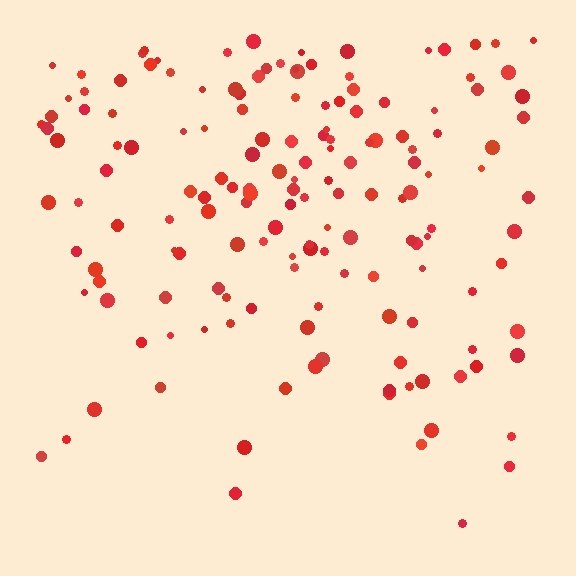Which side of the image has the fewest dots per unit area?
The bottom.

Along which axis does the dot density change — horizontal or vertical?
Vertical.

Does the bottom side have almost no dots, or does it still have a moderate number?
Still a moderate number, just noticeably fewer than the top.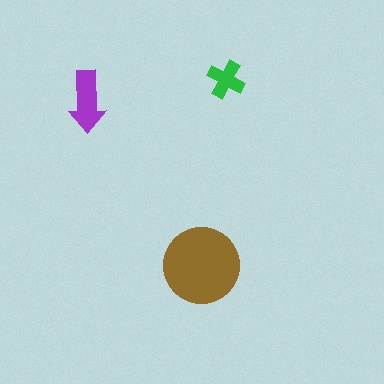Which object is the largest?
The brown circle.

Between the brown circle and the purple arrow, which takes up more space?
The brown circle.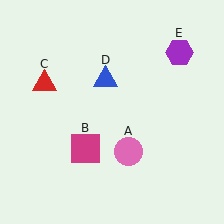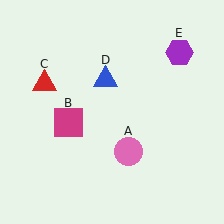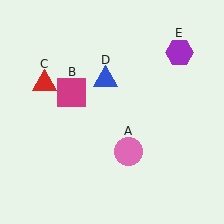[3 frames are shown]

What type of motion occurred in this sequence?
The magenta square (object B) rotated clockwise around the center of the scene.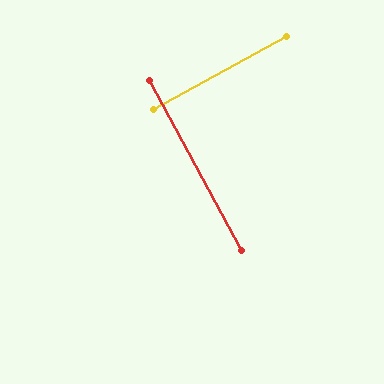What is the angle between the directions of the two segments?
Approximately 90 degrees.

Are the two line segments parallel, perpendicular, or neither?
Perpendicular — they meet at approximately 90°.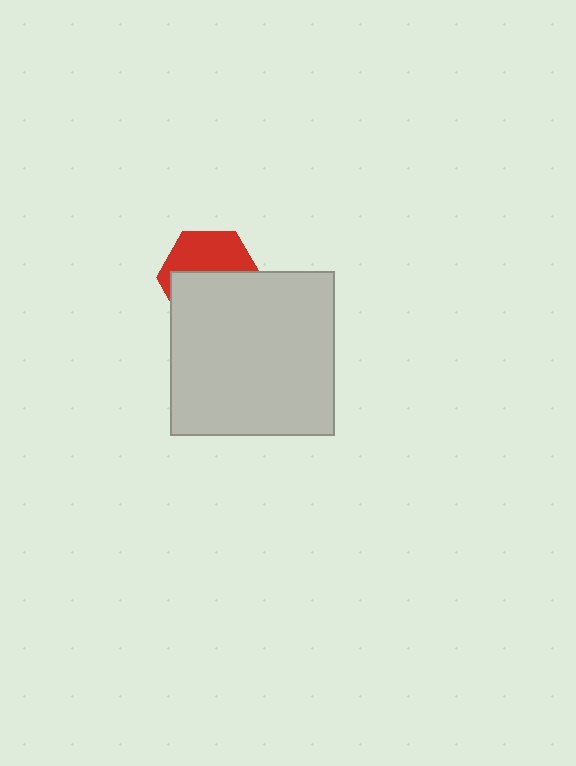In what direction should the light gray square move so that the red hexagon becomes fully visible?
The light gray square should move down. That is the shortest direction to clear the overlap and leave the red hexagon fully visible.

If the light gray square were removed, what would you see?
You would see the complete red hexagon.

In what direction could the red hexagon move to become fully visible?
The red hexagon could move up. That would shift it out from behind the light gray square entirely.